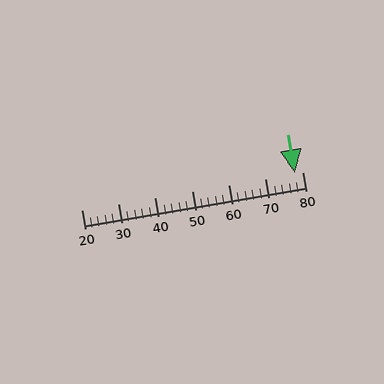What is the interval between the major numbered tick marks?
The major tick marks are spaced 10 units apart.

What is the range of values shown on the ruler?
The ruler shows values from 20 to 80.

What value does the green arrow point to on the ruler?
The green arrow points to approximately 78.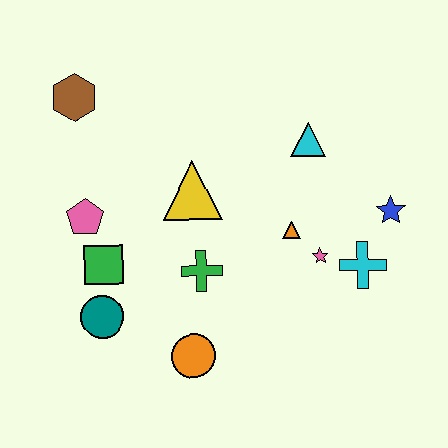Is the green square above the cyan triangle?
No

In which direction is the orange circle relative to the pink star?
The orange circle is to the left of the pink star.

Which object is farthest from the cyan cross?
The brown hexagon is farthest from the cyan cross.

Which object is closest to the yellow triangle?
The green cross is closest to the yellow triangle.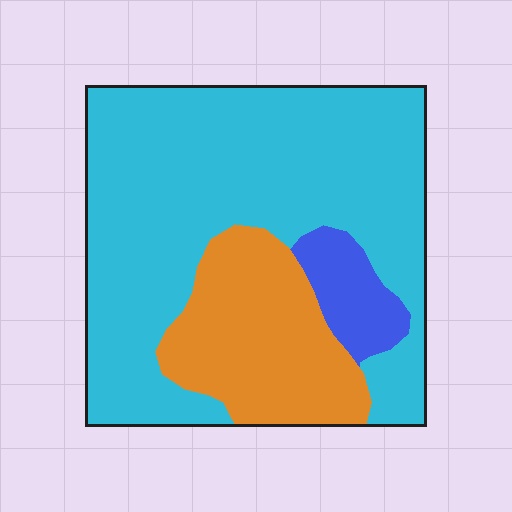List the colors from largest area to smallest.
From largest to smallest: cyan, orange, blue.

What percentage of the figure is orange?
Orange covers roughly 25% of the figure.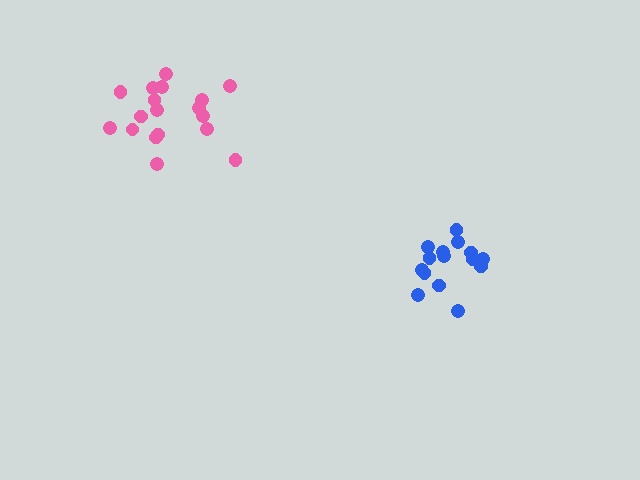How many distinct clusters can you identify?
There are 2 distinct clusters.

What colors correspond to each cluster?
The clusters are colored: blue, pink.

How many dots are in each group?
Group 1: 15 dots, Group 2: 19 dots (34 total).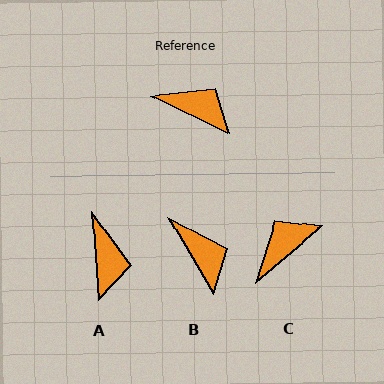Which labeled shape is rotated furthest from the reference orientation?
C, about 67 degrees away.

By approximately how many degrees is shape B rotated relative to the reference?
Approximately 34 degrees clockwise.